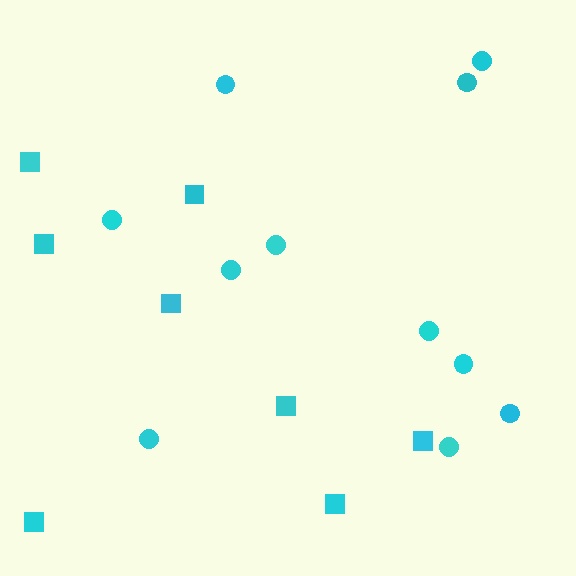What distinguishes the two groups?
There are 2 groups: one group of squares (8) and one group of circles (11).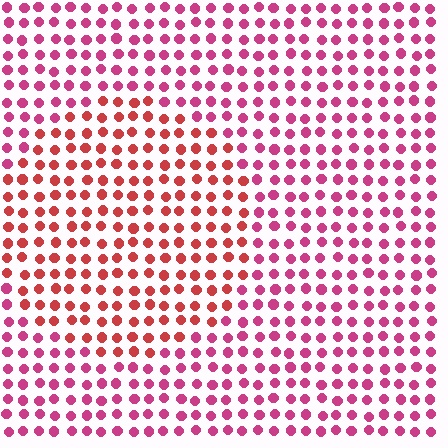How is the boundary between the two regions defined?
The boundary is defined purely by a slight shift in hue (about 30 degrees). Spacing, size, and orientation are identical on both sides.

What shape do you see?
I see a circle.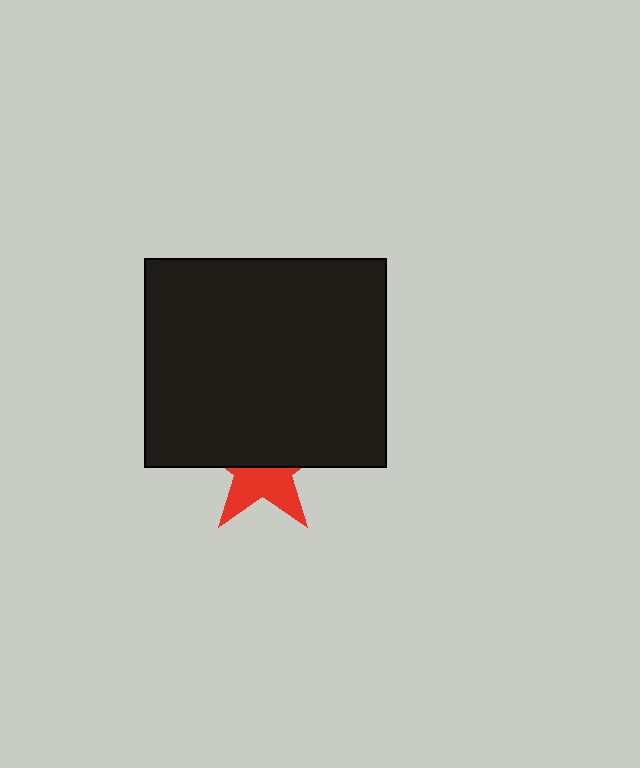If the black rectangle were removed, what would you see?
You would see the complete red star.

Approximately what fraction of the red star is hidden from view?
Roughly 56% of the red star is hidden behind the black rectangle.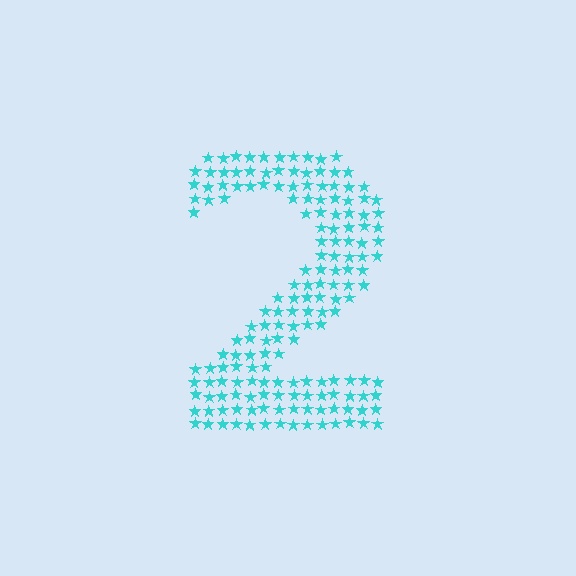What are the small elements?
The small elements are stars.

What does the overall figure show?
The overall figure shows the digit 2.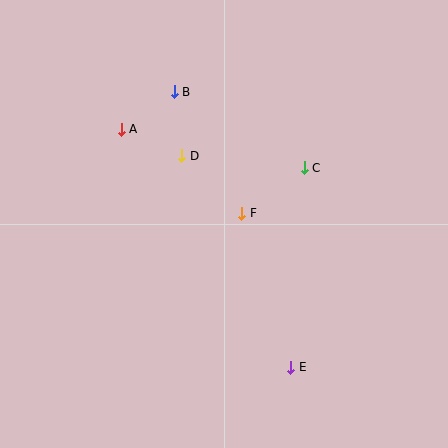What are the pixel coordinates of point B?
Point B is at (174, 92).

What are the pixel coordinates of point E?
Point E is at (291, 367).